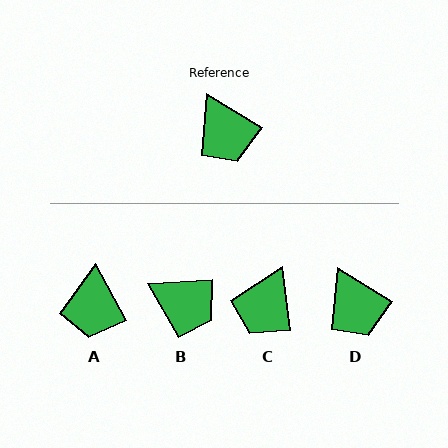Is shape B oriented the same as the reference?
No, it is off by about 35 degrees.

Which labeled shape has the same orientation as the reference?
D.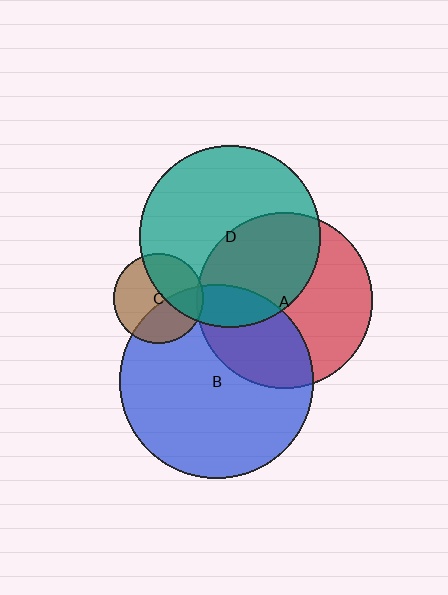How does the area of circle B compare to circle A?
Approximately 1.2 times.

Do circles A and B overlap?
Yes.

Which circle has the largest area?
Circle B (blue).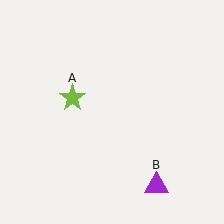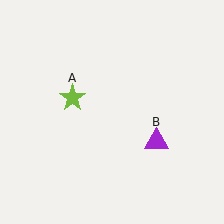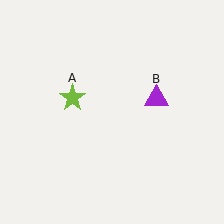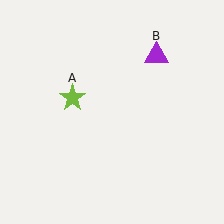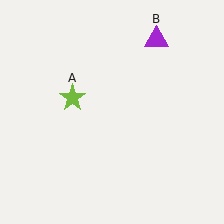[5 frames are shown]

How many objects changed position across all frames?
1 object changed position: purple triangle (object B).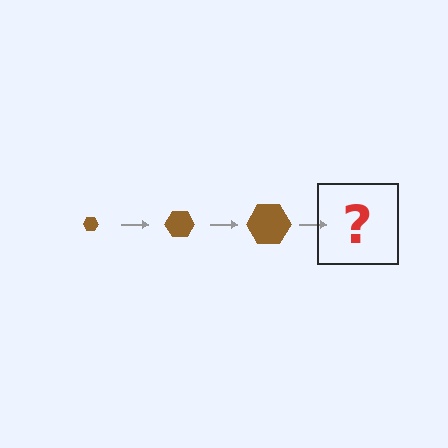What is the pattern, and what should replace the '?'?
The pattern is that the hexagon gets progressively larger each step. The '?' should be a brown hexagon, larger than the previous one.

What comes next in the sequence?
The next element should be a brown hexagon, larger than the previous one.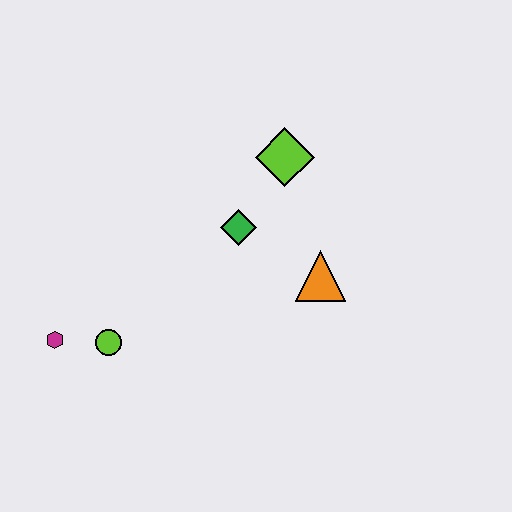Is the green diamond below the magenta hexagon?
No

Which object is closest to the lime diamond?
The green diamond is closest to the lime diamond.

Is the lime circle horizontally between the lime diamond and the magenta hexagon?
Yes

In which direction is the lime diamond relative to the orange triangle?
The lime diamond is above the orange triangle.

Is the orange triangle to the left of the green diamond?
No